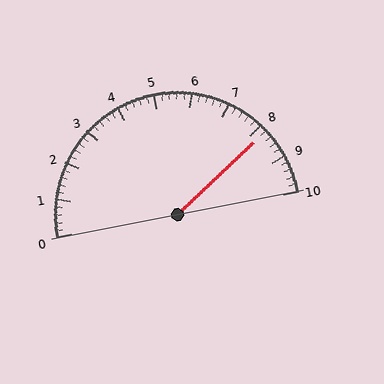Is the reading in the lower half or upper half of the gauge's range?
The reading is in the upper half of the range (0 to 10).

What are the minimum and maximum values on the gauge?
The gauge ranges from 0 to 10.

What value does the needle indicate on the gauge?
The needle indicates approximately 8.2.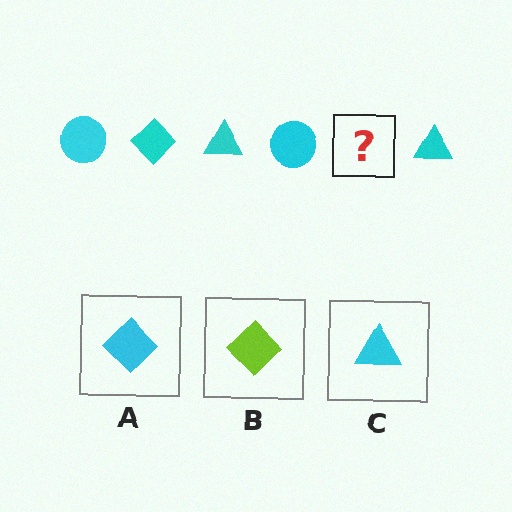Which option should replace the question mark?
Option A.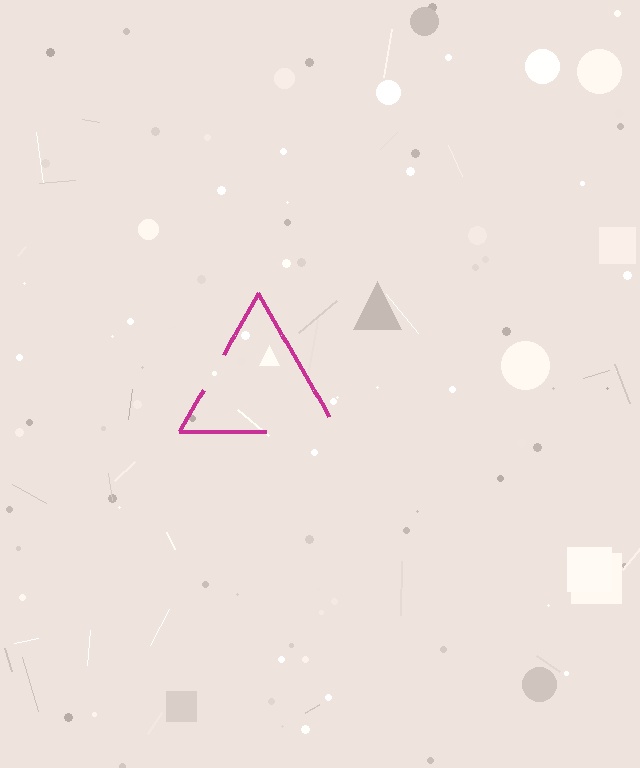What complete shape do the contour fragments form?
The contour fragments form a triangle.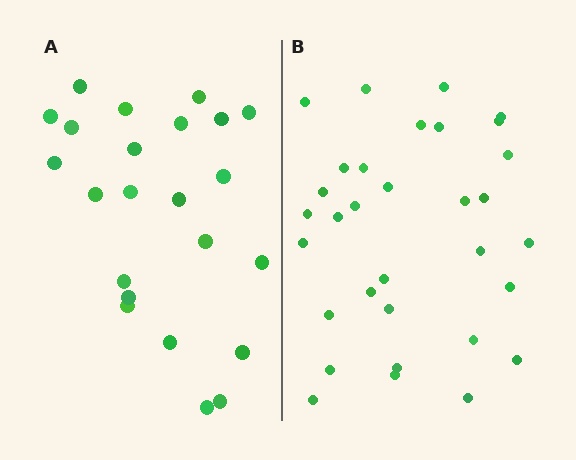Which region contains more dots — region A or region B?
Region B (the right region) has more dots.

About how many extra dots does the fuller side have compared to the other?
Region B has roughly 8 or so more dots than region A.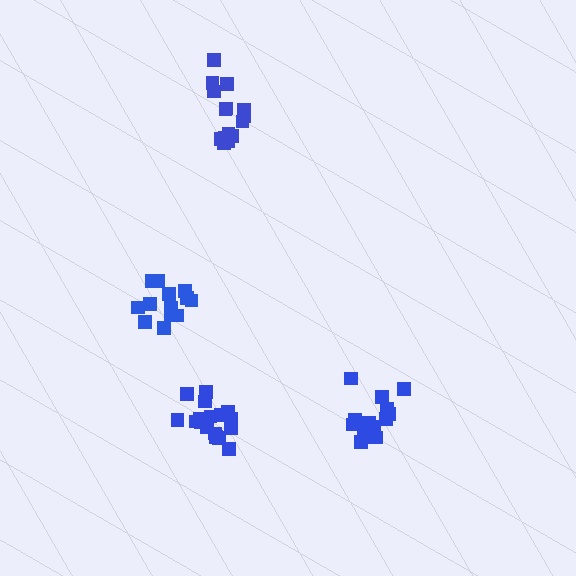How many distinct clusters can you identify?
There are 4 distinct clusters.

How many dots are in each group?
Group 1: 17 dots, Group 2: 13 dots, Group 3: 17 dots, Group 4: 16 dots (63 total).